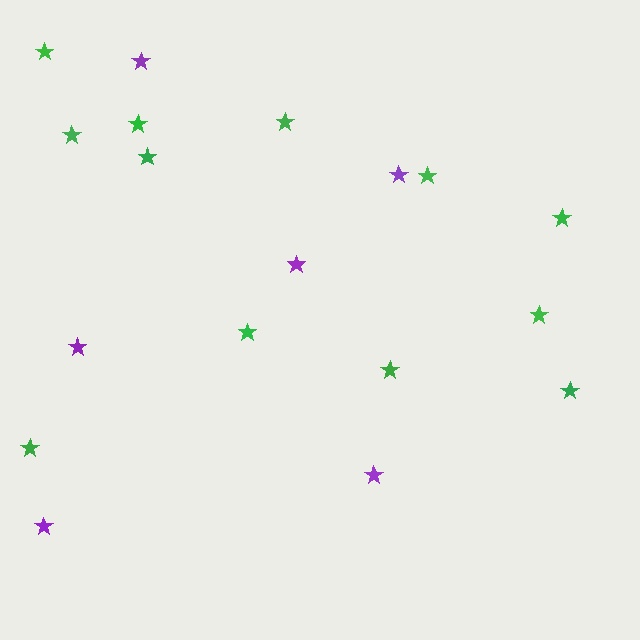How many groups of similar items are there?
There are 2 groups: one group of purple stars (6) and one group of green stars (12).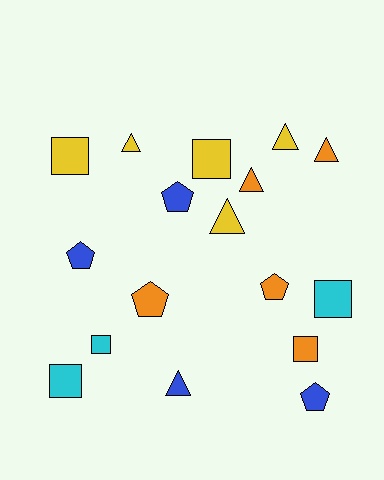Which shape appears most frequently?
Triangle, with 6 objects.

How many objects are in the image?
There are 17 objects.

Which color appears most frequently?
Orange, with 5 objects.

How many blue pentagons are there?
There are 3 blue pentagons.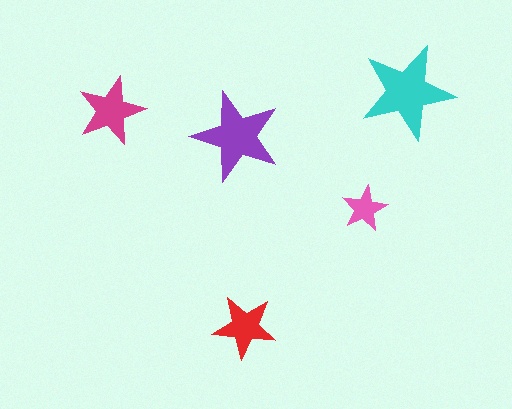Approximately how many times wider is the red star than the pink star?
About 1.5 times wider.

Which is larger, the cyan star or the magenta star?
The cyan one.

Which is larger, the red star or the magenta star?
The magenta one.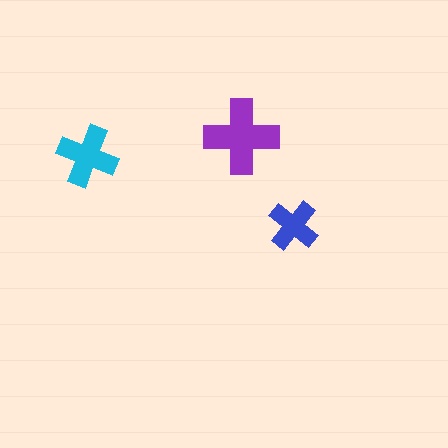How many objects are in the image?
There are 3 objects in the image.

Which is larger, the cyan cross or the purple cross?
The purple one.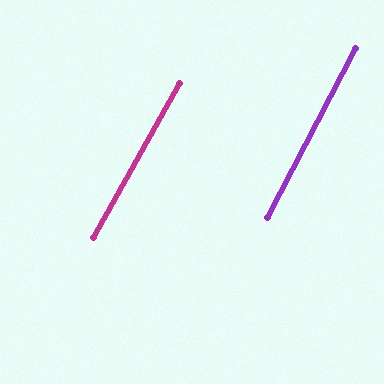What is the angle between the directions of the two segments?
Approximately 2 degrees.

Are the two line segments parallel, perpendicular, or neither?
Parallel — their directions differ by only 1.7°.